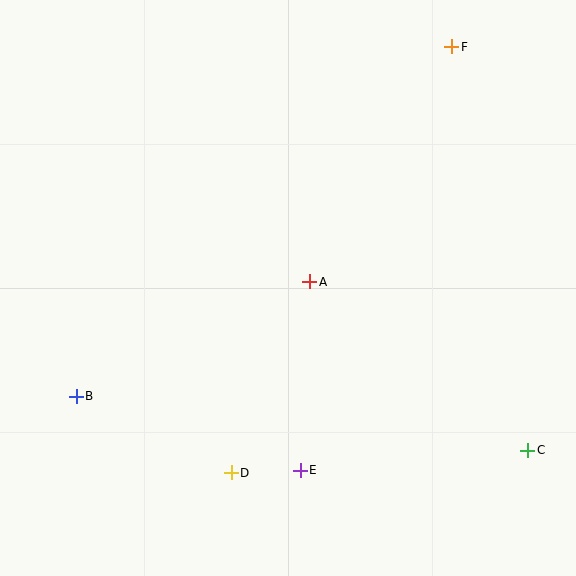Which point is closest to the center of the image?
Point A at (310, 282) is closest to the center.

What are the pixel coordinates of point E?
Point E is at (300, 470).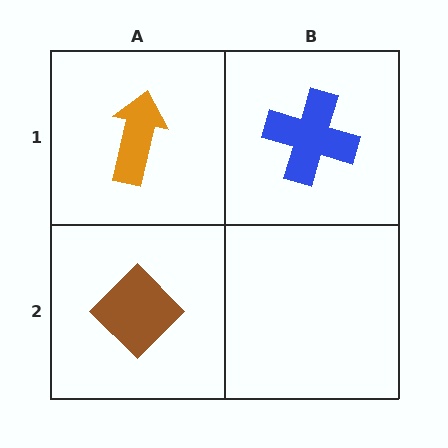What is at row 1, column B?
A blue cross.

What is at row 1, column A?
An orange arrow.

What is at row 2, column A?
A brown diamond.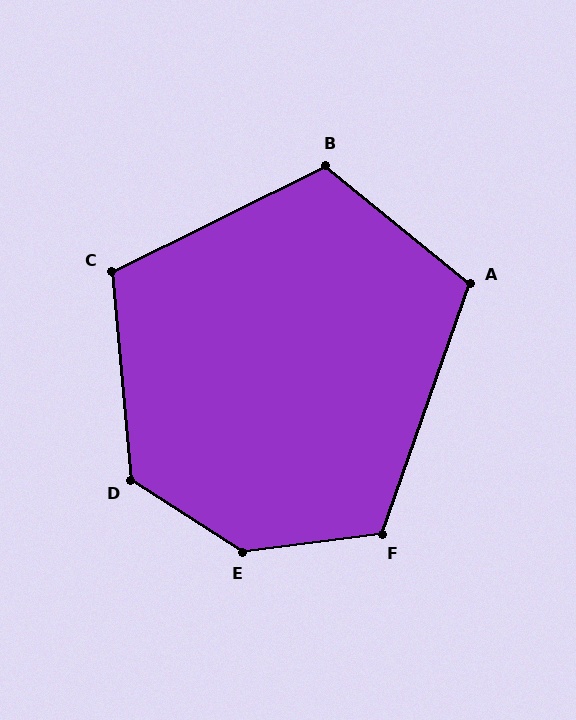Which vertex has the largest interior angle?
E, at approximately 140 degrees.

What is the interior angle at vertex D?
Approximately 128 degrees (obtuse).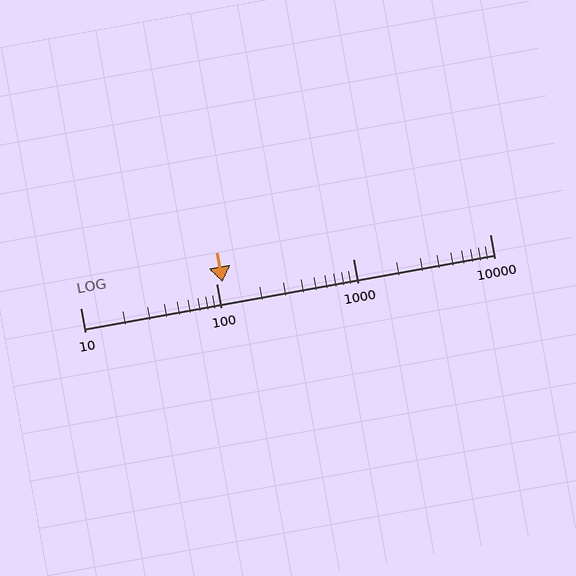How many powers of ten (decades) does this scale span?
The scale spans 3 decades, from 10 to 10000.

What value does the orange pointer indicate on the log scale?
The pointer indicates approximately 110.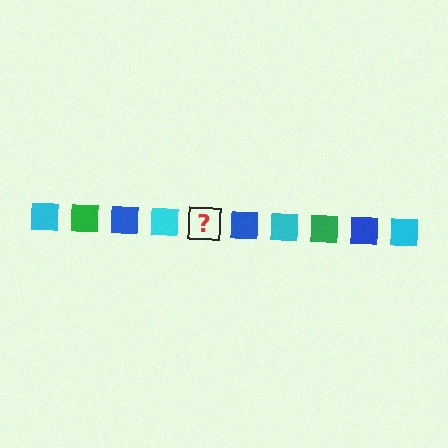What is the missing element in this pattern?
The missing element is a green square.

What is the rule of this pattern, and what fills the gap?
The rule is that the pattern cycles through cyan, green, blue squares. The gap should be filled with a green square.